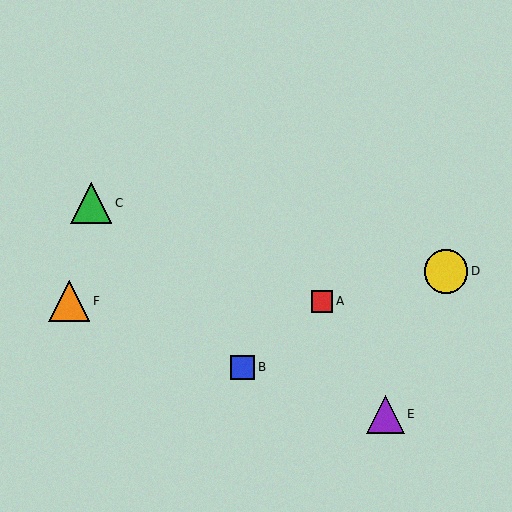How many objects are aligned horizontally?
2 objects (A, F) are aligned horizontally.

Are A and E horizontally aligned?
No, A is at y≈301 and E is at y≈414.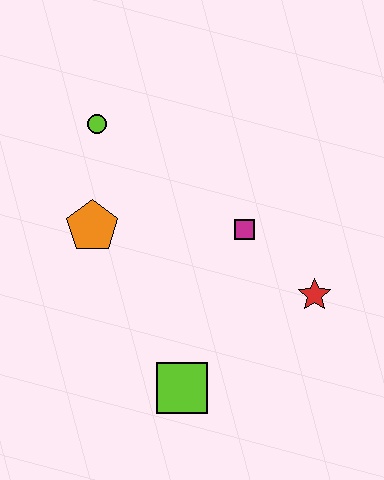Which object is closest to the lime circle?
The orange pentagon is closest to the lime circle.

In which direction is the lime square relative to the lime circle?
The lime square is below the lime circle.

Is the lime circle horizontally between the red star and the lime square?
No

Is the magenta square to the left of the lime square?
No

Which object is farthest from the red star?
The lime circle is farthest from the red star.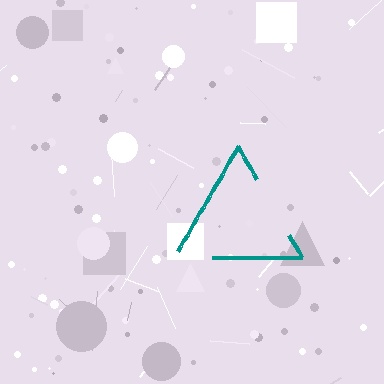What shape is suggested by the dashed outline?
The dashed outline suggests a triangle.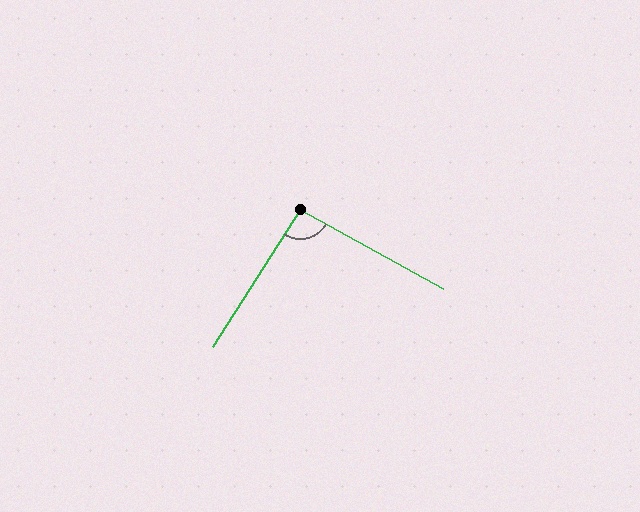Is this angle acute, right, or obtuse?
It is approximately a right angle.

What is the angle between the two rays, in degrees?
Approximately 94 degrees.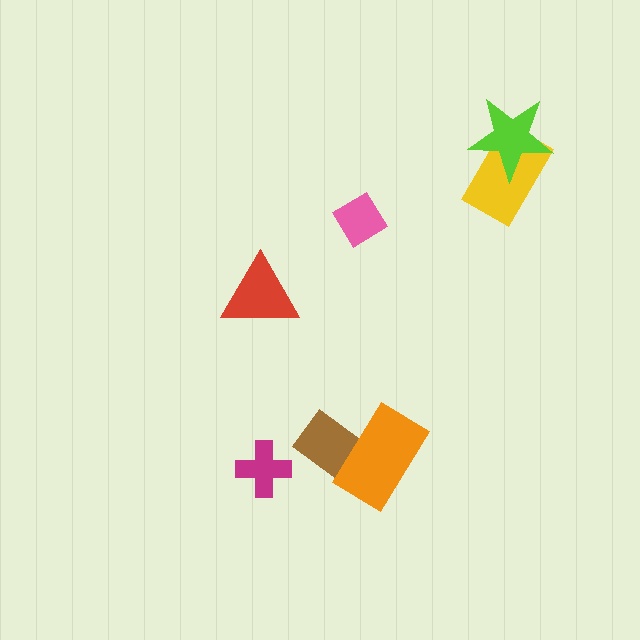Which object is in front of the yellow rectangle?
The lime star is in front of the yellow rectangle.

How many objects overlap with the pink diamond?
0 objects overlap with the pink diamond.